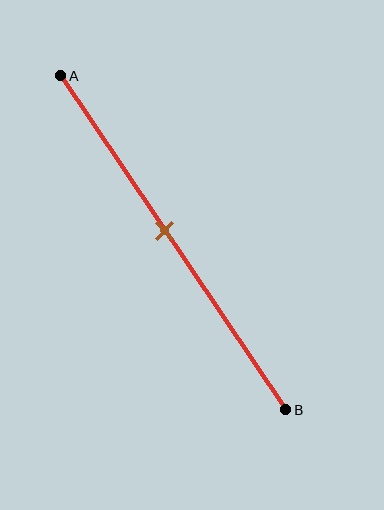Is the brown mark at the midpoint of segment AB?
No, the mark is at about 45% from A, not at the 50% midpoint.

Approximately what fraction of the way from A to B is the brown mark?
The brown mark is approximately 45% of the way from A to B.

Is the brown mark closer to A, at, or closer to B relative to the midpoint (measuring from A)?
The brown mark is closer to point A than the midpoint of segment AB.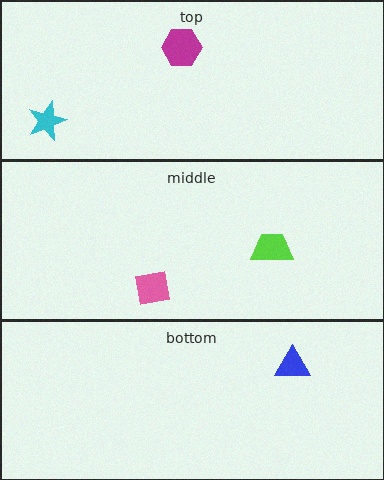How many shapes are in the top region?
2.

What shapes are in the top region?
The magenta hexagon, the cyan star.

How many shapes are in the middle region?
2.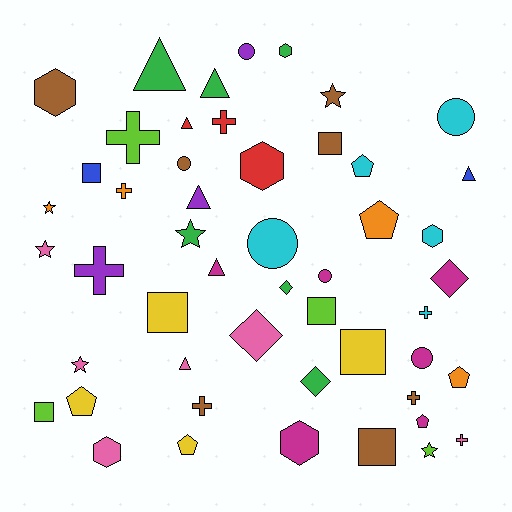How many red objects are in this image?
There are 3 red objects.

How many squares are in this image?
There are 7 squares.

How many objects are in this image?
There are 50 objects.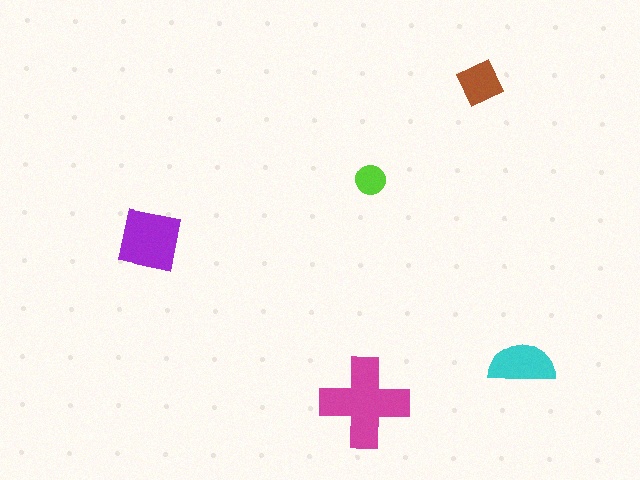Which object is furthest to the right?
The cyan semicircle is rightmost.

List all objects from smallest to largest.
The lime circle, the brown diamond, the cyan semicircle, the purple square, the magenta cross.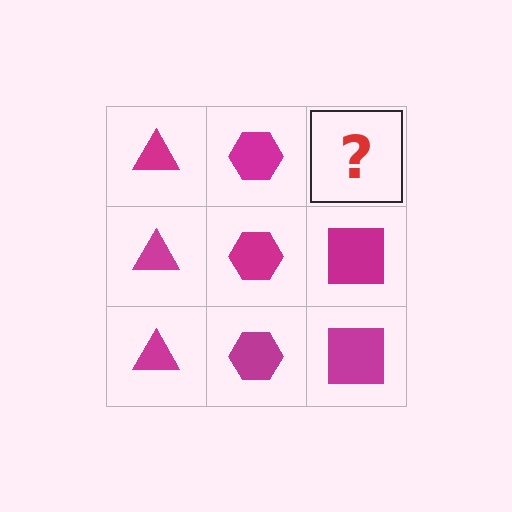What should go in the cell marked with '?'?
The missing cell should contain a magenta square.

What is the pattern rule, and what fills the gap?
The rule is that each column has a consistent shape. The gap should be filled with a magenta square.